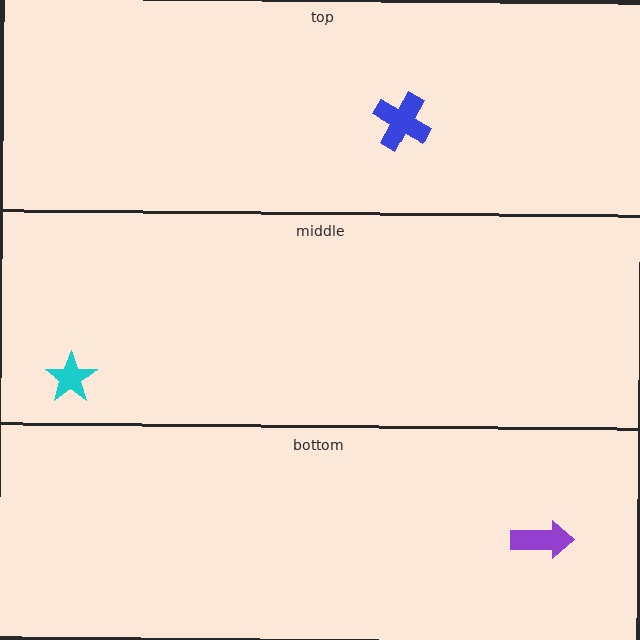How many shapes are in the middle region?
1.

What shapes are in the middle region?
The cyan star.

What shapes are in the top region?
The blue cross.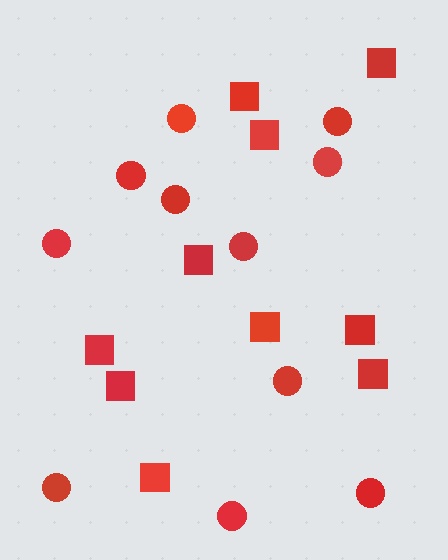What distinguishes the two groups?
There are 2 groups: one group of squares (10) and one group of circles (11).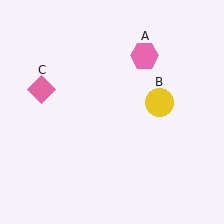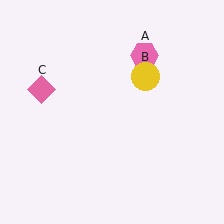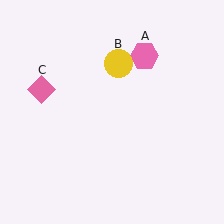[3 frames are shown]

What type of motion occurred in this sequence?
The yellow circle (object B) rotated counterclockwise around the center of the scene.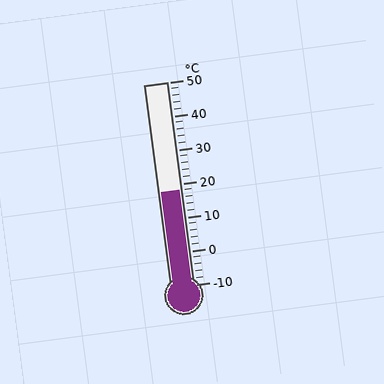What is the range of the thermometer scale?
The thermometer scale ranges from -10°C to 50°C.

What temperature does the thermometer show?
The thermometer shows approximately 18°C.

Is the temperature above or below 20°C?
The temperature is below 20°C.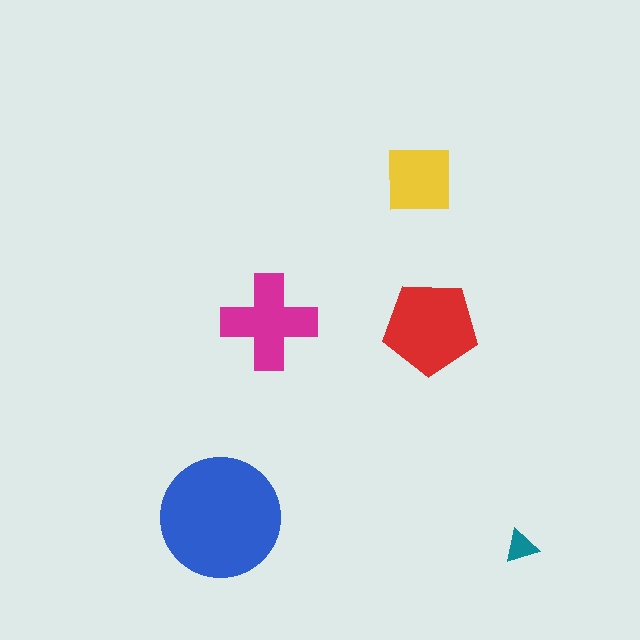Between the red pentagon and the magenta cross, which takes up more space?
The red pentagon.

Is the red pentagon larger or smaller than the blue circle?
Smaller.